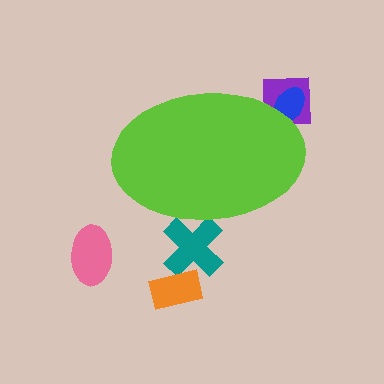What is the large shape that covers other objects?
A lime ellipse.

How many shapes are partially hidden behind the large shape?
3 shapes are partially hidden.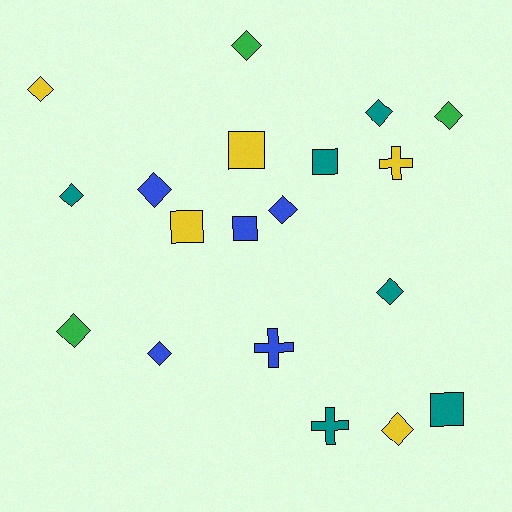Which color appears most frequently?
Teal, with 6 objects.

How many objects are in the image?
There are 19 objects.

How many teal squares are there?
There are 2 teal squares.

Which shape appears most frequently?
Diamond, with 11 objects.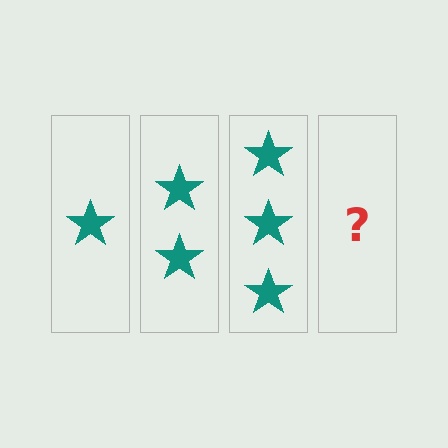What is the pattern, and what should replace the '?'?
The pattern is that each step adds one more star. The '?' should be 4 stars.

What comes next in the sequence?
The next element should be 4 stars.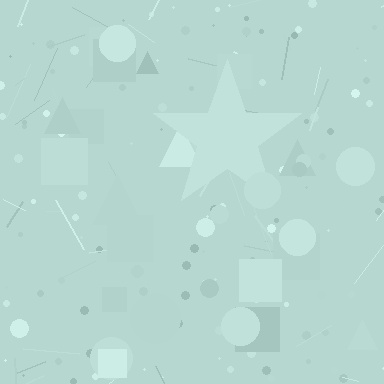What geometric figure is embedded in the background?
A star is embedded in the background.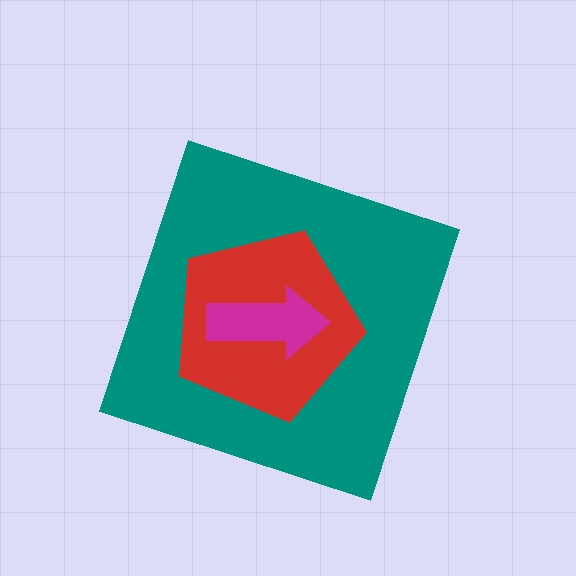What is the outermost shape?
The teal diamond.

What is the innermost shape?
The magenta arrow.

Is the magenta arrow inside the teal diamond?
Yes.